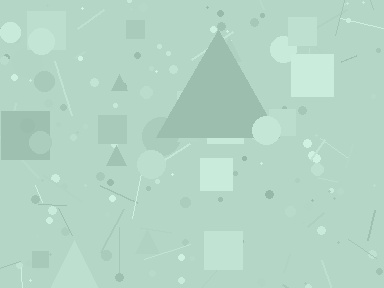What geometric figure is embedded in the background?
A triangle is embedded in the background.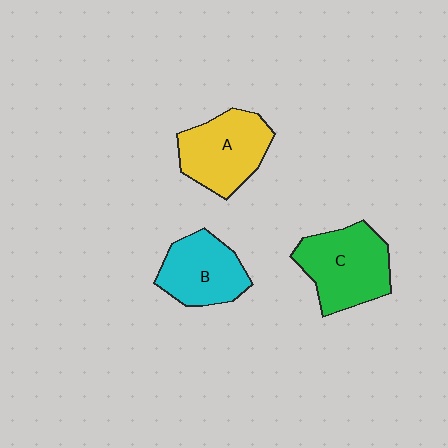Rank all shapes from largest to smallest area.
From largest to smallest: C (green), A (yellow), B (cyan).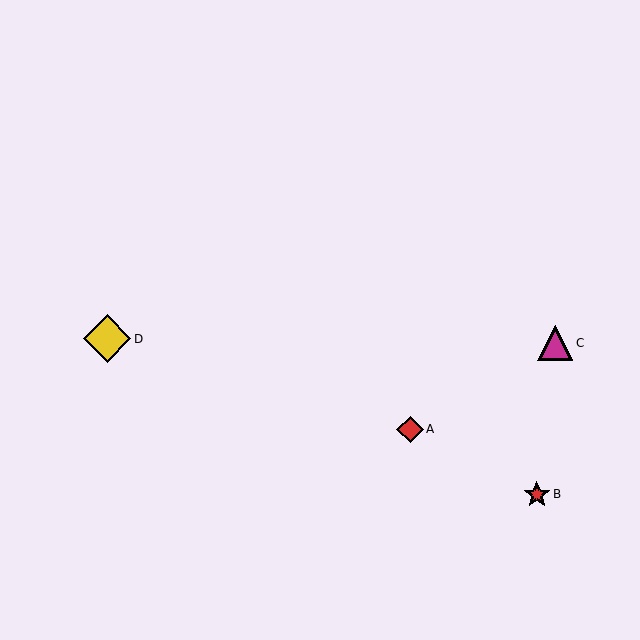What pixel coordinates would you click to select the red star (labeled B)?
Click at (537, 494) to select the red star B.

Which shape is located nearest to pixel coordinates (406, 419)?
The red diamond (labeled A) at (410, 429) is nearest to that location.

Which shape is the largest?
The yellow diamond (labeled D) is the largest.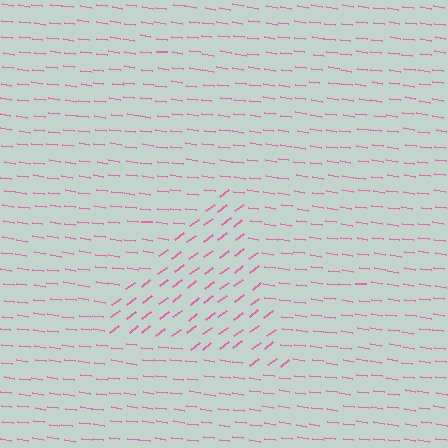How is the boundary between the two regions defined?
The boundary is defined purely by a change in line orientation (approximately 45 degrees difference). All lines are the same color and thickness.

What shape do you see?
I see a triangle.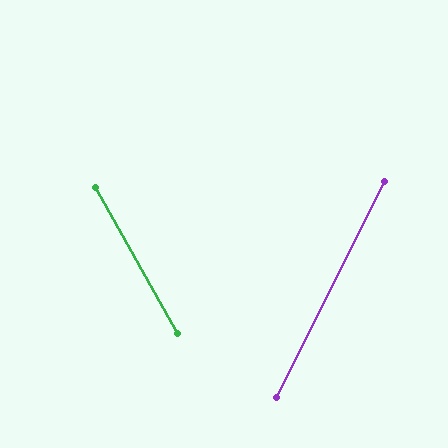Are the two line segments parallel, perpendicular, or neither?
Neither parallel nor perpendicular — they differ by about 56°.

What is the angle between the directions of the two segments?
Approximately 56 degrees.